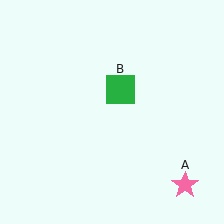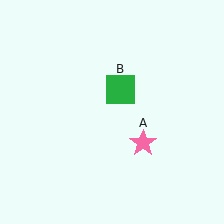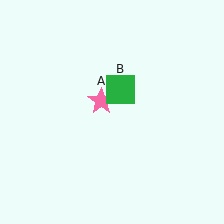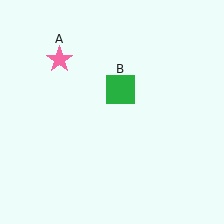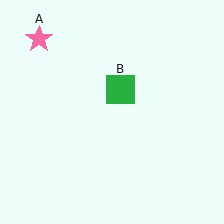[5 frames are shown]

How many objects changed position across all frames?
1 object changed position: pink star (object A).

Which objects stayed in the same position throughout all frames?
Green square (object B) remained stationary.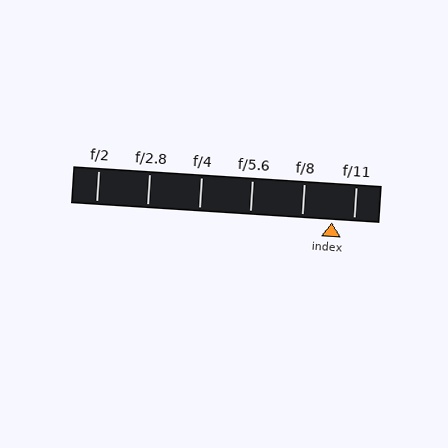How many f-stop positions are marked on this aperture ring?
There are 6 f-stop positions marked.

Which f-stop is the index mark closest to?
The index mark is closest to f/11.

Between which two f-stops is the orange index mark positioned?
The index mark is between f/8 and f/11.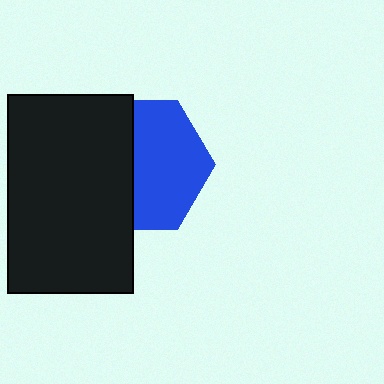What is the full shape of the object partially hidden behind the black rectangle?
The partially hidden object is a blue hexagon.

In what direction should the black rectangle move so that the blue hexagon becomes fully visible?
The black rectangle should move left. That is the shortest direction to clear the overlap and leave the blue hexagon fully visible.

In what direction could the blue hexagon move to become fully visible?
The blue hexagon could move right. That would shift it out from behind the black rectangle entirely.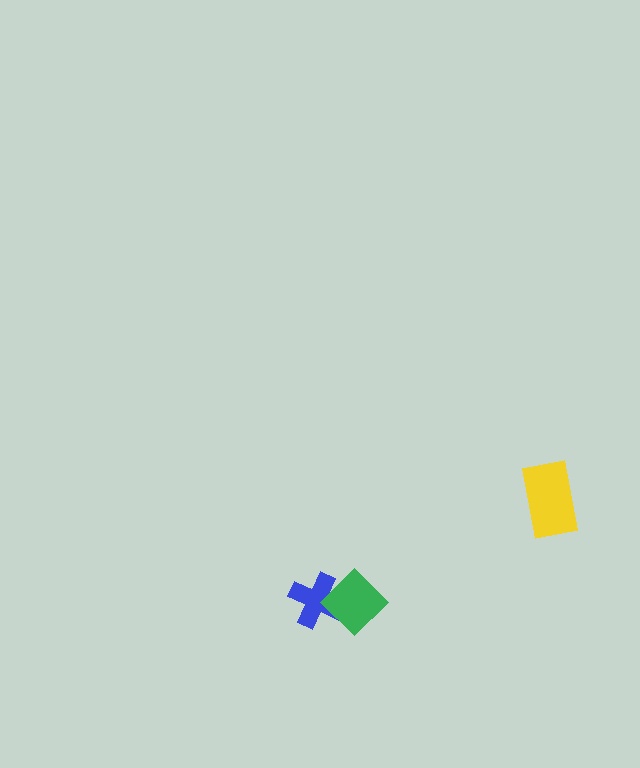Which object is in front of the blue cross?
The green diamond is in front of the blue cross.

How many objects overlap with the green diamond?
1 object overlaps with the green diamond.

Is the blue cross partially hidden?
Yes, it is partially covered by another shape.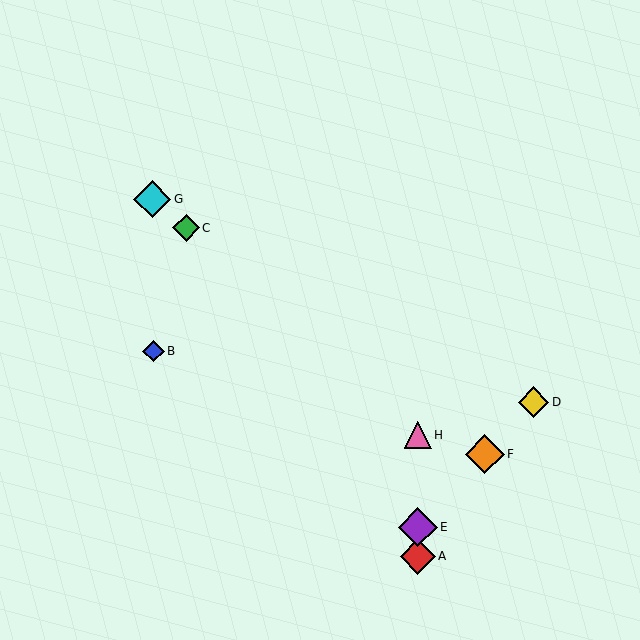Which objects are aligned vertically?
Objects A, E, H are aligned vertically.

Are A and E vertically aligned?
Yes, both are at x≈418.